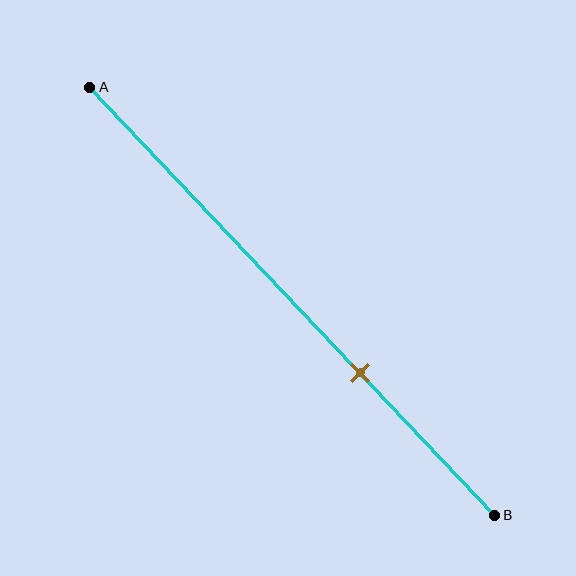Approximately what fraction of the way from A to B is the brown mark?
The brown mark is approximately 65% of the way from A to B.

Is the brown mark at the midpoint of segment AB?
No, the mark is at about 65% from A, not at the 50% midpoint.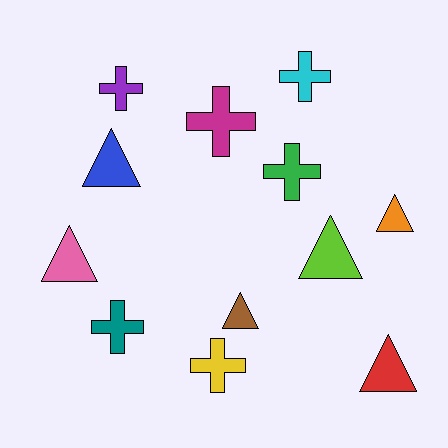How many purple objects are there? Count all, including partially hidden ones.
There is 1 purple object.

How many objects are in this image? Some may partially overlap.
There are 12 objects.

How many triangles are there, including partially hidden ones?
There are 6 triangles.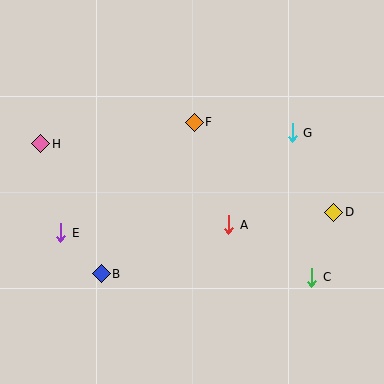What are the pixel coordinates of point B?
Point B is at (101, 274).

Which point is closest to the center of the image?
Point A at (229, 225) is closest to the center.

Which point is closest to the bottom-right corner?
Point C is closest to the bottom-right corner.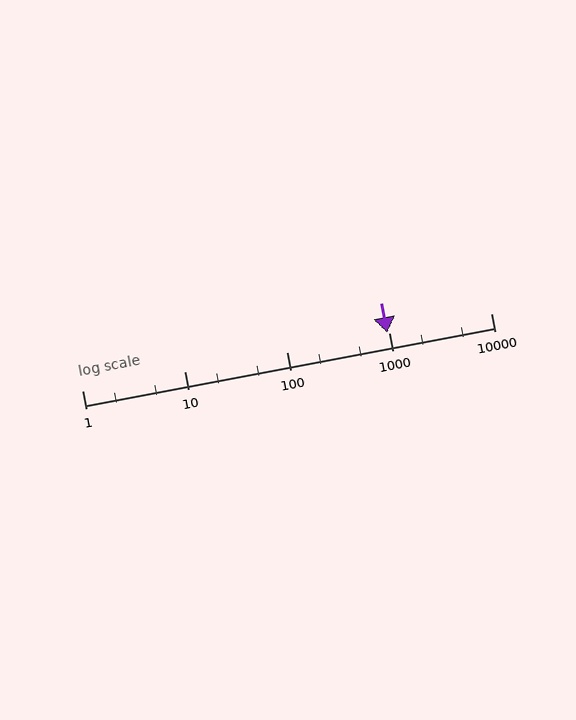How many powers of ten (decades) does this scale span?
The scale spans 4 decades, from 1 to 10000.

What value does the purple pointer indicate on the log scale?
The pointer indicates approximately 960.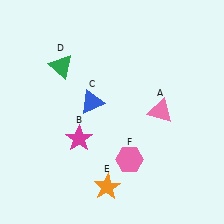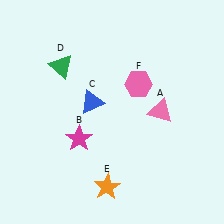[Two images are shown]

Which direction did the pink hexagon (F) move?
The pink hexagon (F) moved up.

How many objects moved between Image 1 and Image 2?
1 object moved between the two images.